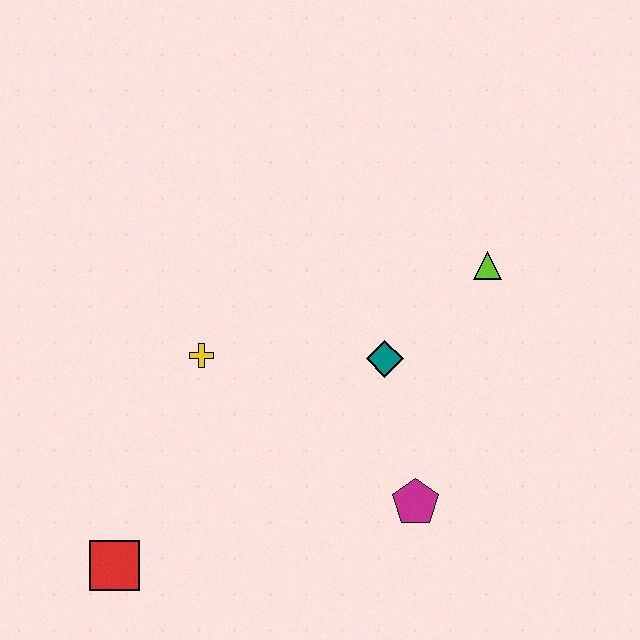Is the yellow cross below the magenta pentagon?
No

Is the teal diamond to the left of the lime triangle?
Yes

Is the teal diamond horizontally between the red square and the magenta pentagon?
Yes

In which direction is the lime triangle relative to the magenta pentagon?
The lime triangle is above the magenta pentagon.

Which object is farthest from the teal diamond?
The red square is farthest from the teal diamond.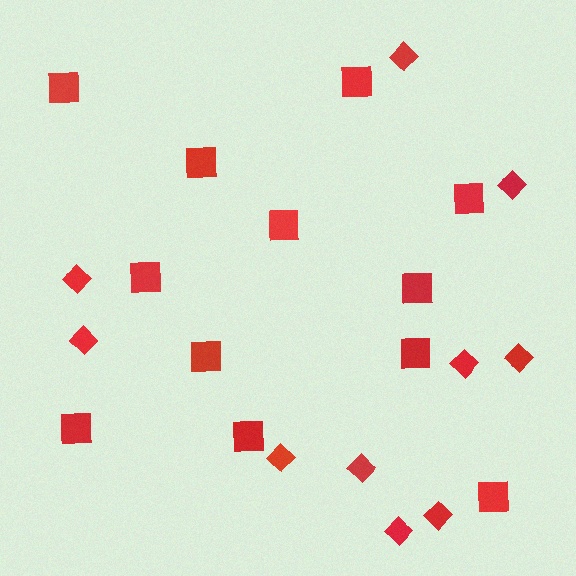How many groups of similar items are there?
There are 2 groups: one group of squares (12) and one group of diamonds (10).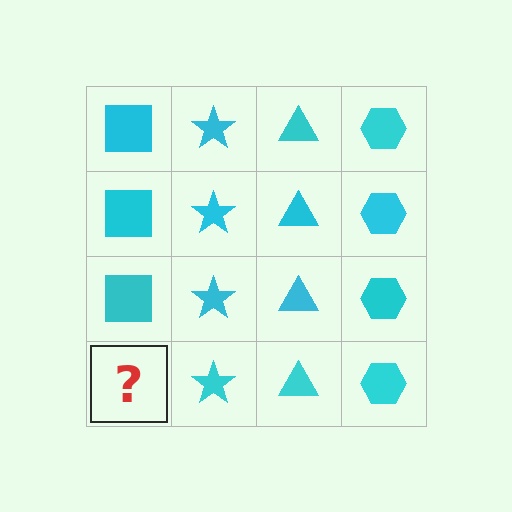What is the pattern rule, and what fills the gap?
The rule is that each column has a consistent shape. The gap should be filled with a cyan square.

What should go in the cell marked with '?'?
The missing cell should contain a cyan square.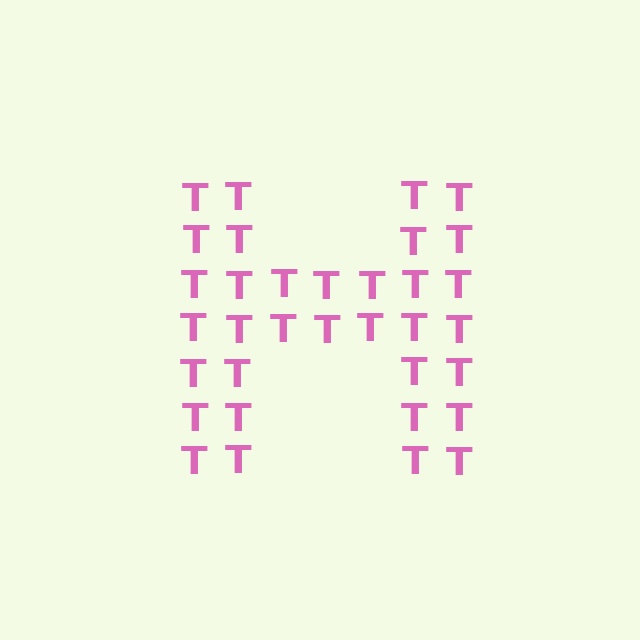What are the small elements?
The small elements are letter T's.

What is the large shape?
The large shape is the letter H.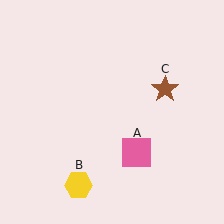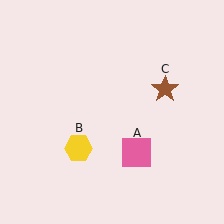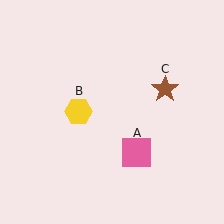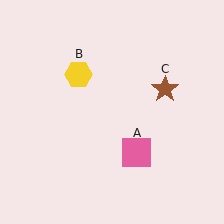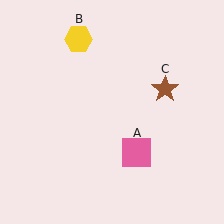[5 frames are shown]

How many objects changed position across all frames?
1 object changed position: yellow hexagon (object B).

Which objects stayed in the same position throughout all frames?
Pink square (object A) and brown star (object C) remained stationary.